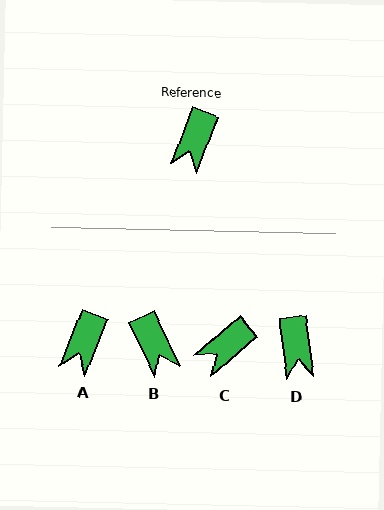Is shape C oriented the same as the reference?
No, it is off by about 28 degrees.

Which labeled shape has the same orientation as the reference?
A.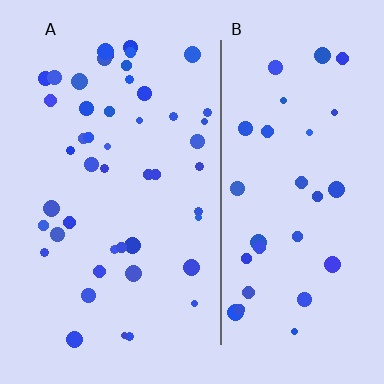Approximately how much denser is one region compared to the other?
Approximately 1.4× — region A over region B.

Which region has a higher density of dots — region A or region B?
A (the left).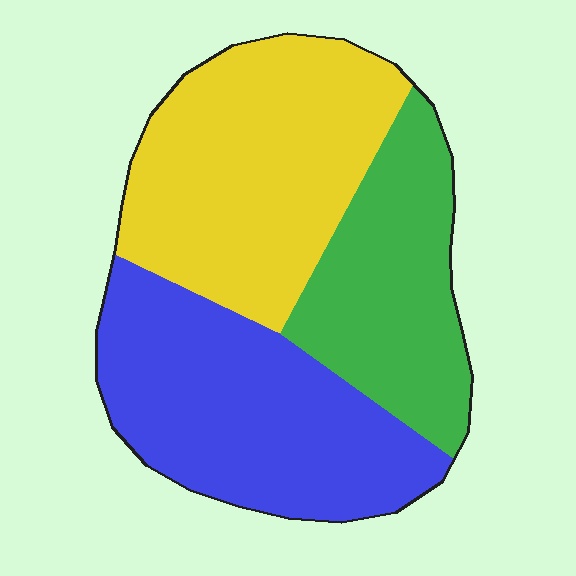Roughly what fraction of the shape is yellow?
Yellow takes up between a quarter and a half of the shape.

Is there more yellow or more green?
Yellow.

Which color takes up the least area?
Green, at roughly 25%.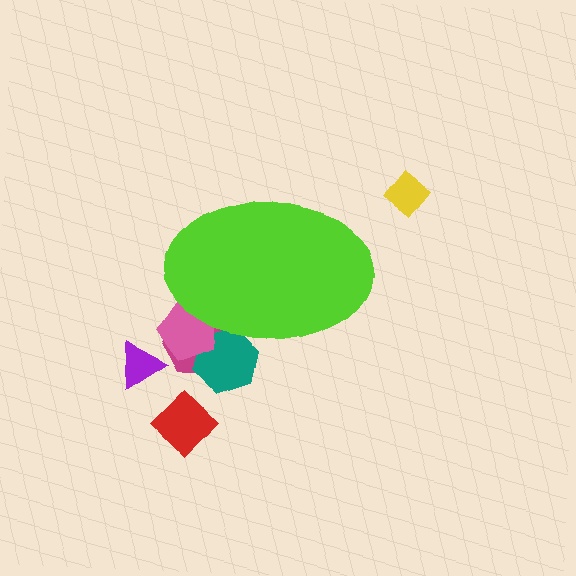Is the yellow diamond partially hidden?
No, the yellow diamond is fully visible.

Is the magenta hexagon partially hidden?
Yes, the magenta hexagon is partially hidden behind the lime ellipse.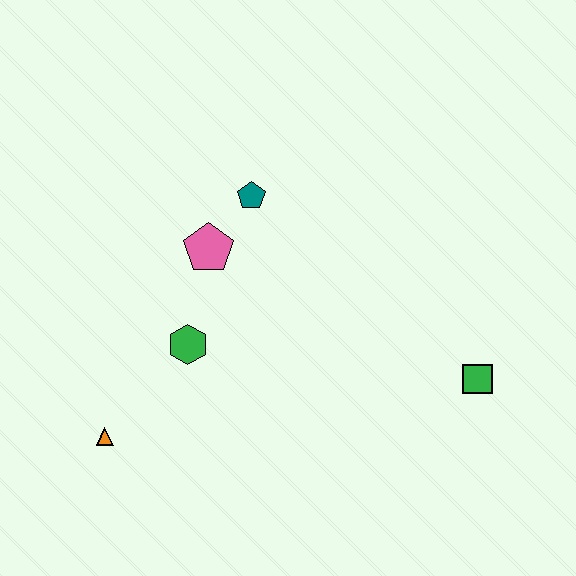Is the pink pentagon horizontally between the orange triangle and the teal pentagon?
Yes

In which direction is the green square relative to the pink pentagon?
The green square is to the right of the pink pentagon.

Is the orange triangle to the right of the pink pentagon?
No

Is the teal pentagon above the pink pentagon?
Yes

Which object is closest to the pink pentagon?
The teal pentagon is closest to the pink pentagon.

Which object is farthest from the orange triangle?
The green square is farthest from the orange triangle.